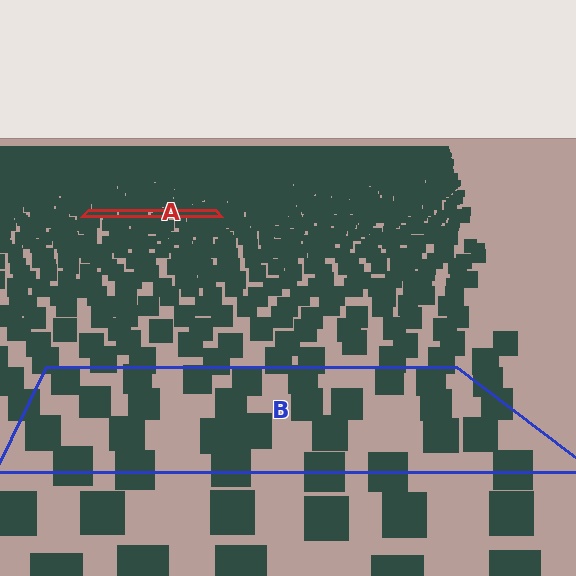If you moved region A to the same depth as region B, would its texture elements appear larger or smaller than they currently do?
They would appear larger. At a closer depth, the same texture elements are projected at a bigger on-screen size.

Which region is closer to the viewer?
Region B is closer. The texture elements there are larger and more spread out.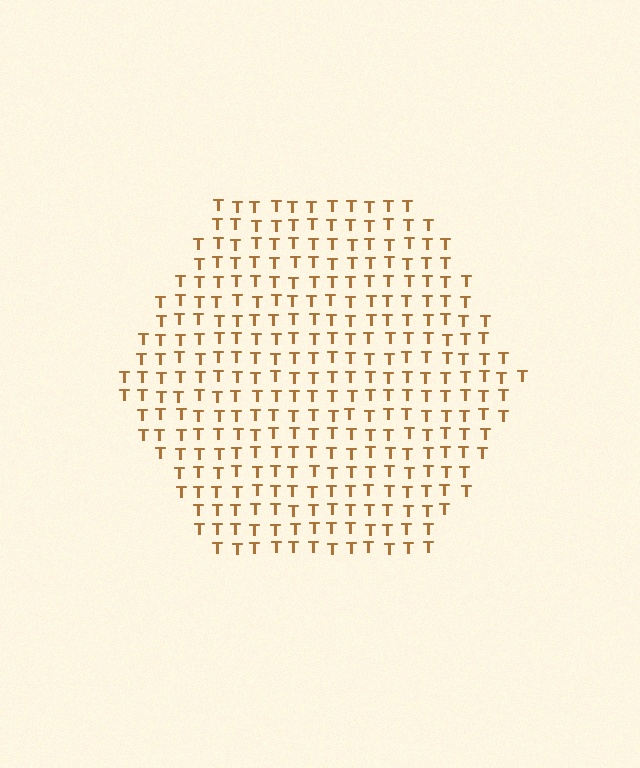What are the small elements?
The small elements are letter T's.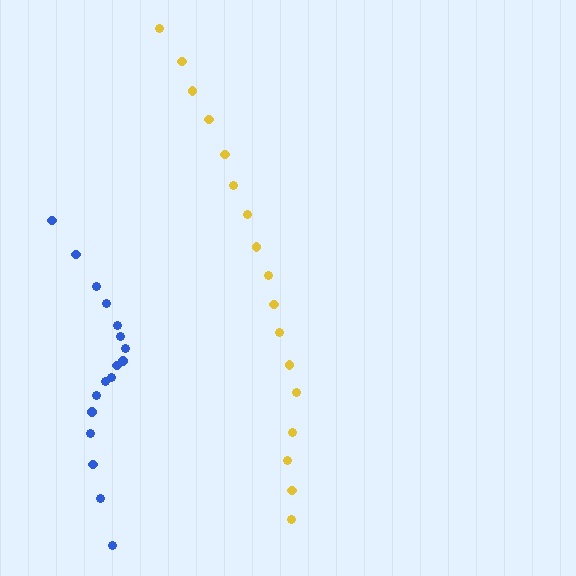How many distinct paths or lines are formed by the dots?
There are 2 distinct paths.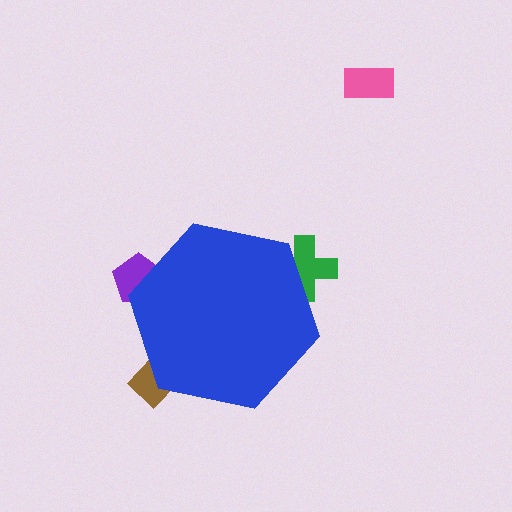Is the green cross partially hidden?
Yes, the green cross is partially hidden behind the blue hexagon.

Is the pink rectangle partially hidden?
No, the pink rectangle is fully visible.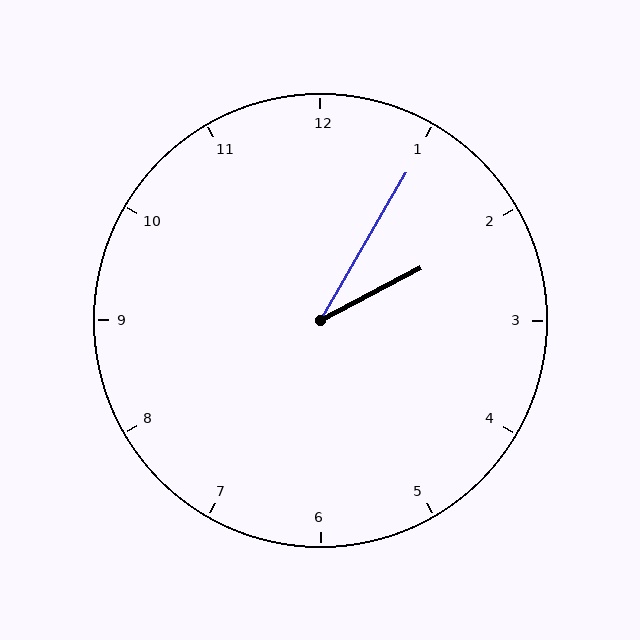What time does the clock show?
2:05.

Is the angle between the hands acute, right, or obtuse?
It is acute.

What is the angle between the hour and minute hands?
Approximately 32 degrees.